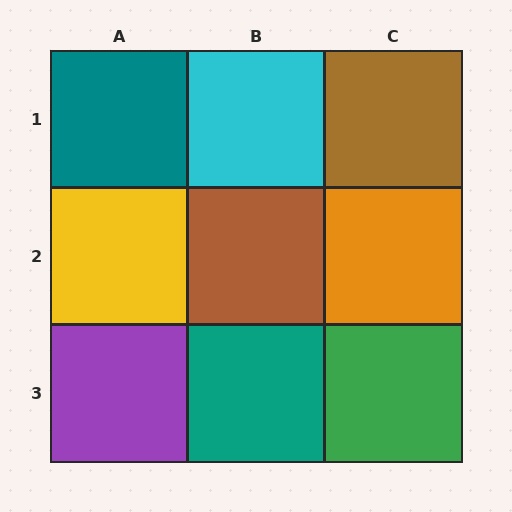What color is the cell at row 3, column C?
Green.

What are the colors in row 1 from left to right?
Teal, cyan, brown.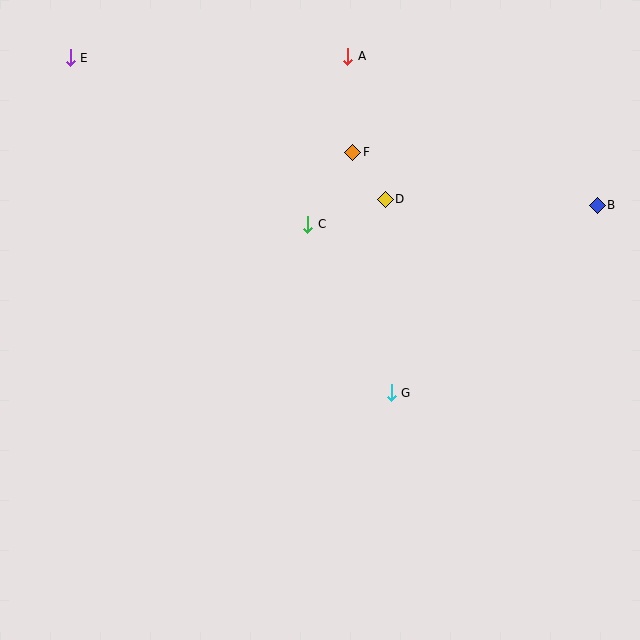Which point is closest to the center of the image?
Point C at (308, 224) is closest to the center.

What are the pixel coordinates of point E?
Point E is at (70, 58).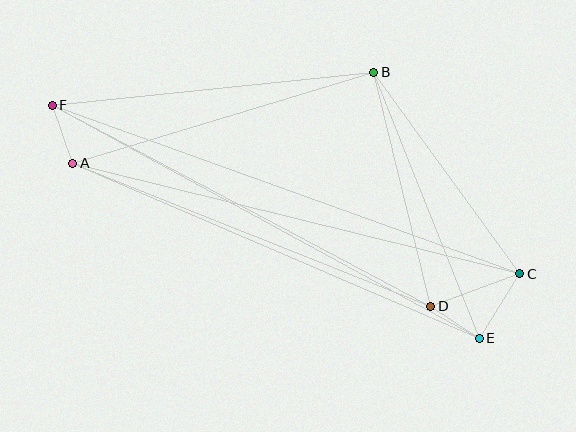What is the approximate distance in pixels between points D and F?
The distance between D and F is approximately 429 pixels.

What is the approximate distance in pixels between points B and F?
The distance between B and F is approximately 323 pixels.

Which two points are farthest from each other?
Points C and F are farthest from each other.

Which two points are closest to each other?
Points D and E are closest to each other.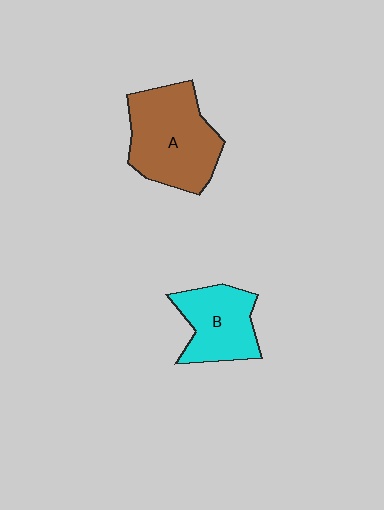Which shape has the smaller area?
Shape B (cyan).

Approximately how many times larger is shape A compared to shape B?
Approximately 1.4 times.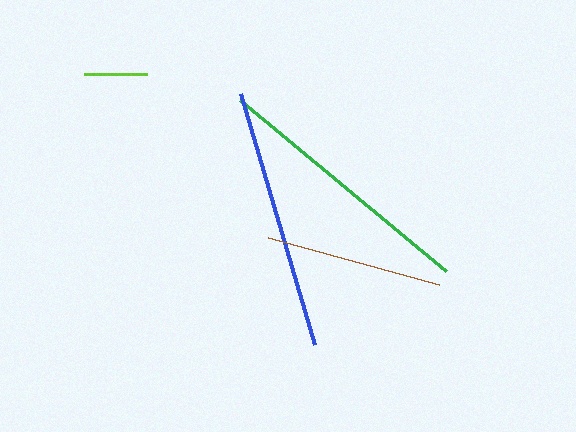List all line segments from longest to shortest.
From longest to shortest: green, blue, brown, lime.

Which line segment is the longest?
The green line is the longest at approximately 268 pixels.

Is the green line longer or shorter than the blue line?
The green line is longer than the blue line.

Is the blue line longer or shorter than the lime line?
The blue line is longer than the lime line.